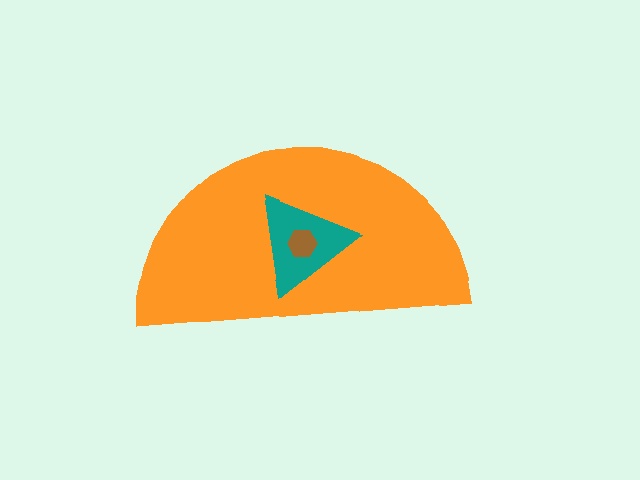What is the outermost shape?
The orange semicircle.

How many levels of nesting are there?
3.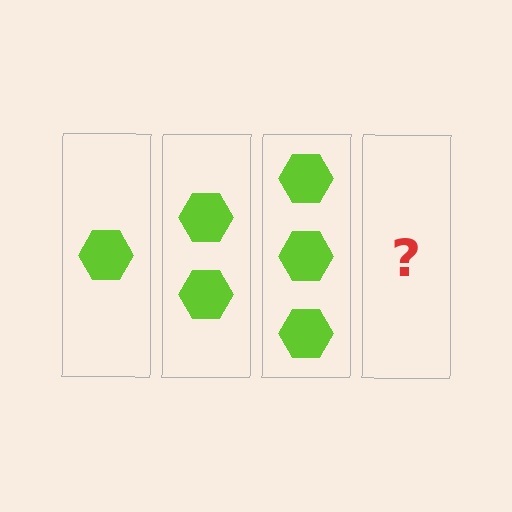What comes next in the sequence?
The next element should be 4 hexagons.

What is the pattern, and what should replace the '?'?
The pattern is that each step adds one more hexagon. The '?' should be 4 hexagons.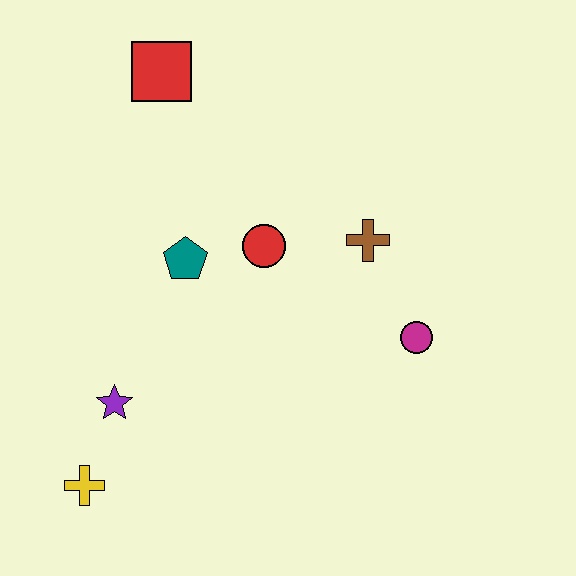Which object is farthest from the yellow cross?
The red square is farthest from the yellow cross.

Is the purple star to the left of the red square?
Yes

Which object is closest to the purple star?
The yellow cross is closest to the purple star.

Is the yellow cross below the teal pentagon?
Yes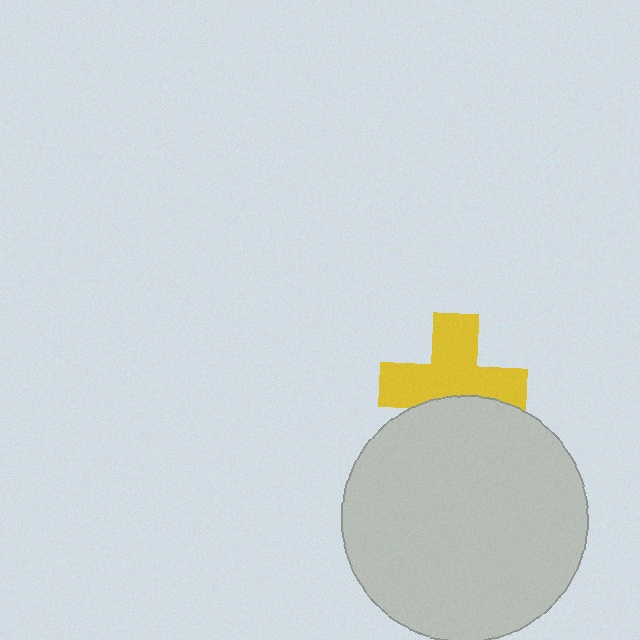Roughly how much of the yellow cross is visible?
Most of it is visible (roughly 68%).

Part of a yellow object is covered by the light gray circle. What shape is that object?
It is a cross.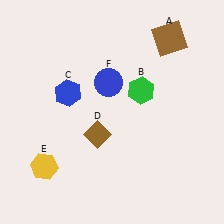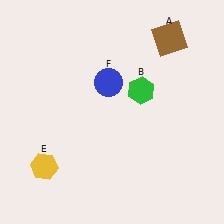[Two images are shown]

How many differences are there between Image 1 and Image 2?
There are 2 differences between the two images.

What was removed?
The brown diamond (D), the blue hexagon (C) were removed in Image 2.